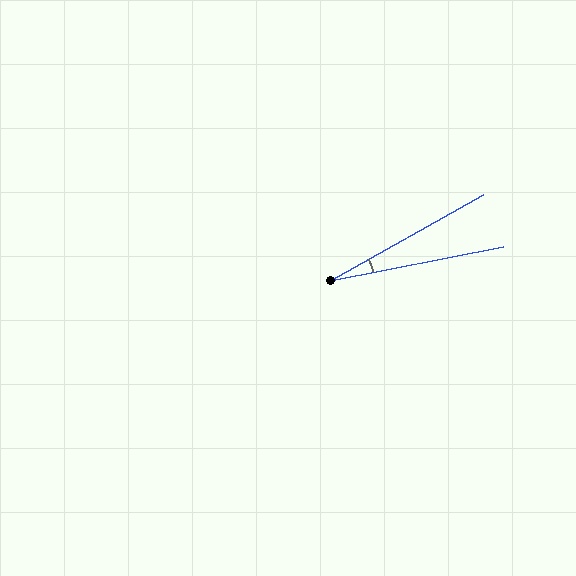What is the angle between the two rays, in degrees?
Approximately 18 degrees.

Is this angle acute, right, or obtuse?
It is acute.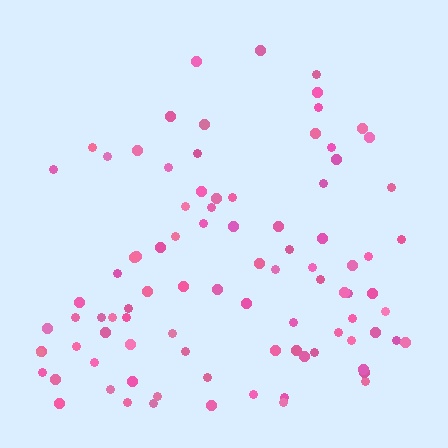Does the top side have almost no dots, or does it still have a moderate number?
Still a moderate number, just noticeably fewer than the bottom.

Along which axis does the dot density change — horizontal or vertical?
Vertical.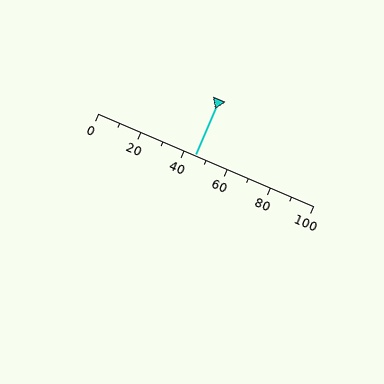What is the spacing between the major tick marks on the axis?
The major ticks are spaced 20 apart.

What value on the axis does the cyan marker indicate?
The marker indicates approximately 45.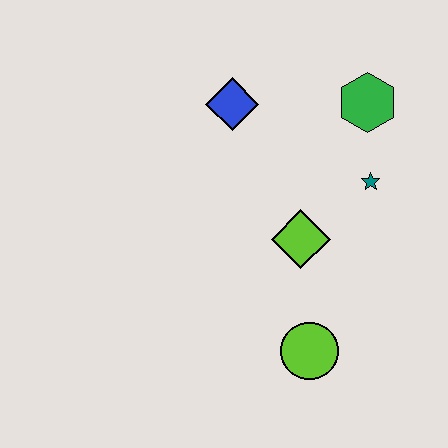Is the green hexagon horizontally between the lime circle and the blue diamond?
No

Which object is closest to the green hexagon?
The teal star is closest to the green hexagon.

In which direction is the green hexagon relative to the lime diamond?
The green hexagon is above the lime diamond.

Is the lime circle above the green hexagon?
No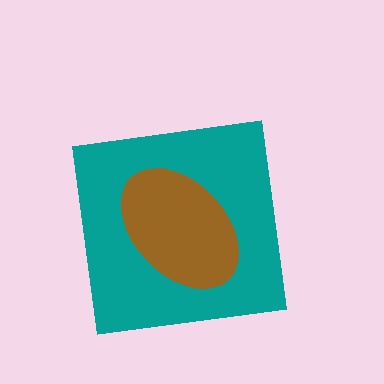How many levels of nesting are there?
2.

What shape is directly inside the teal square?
The brown ellipse.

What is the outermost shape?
The teal square.